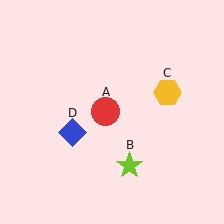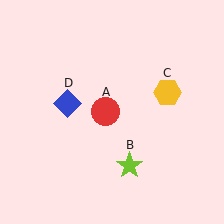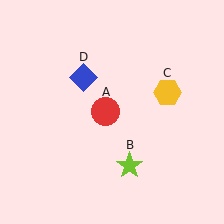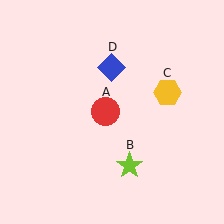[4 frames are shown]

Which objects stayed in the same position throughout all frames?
Red circle (object A) and lime star (object B) and yellow hexagon (object C) remained stationary.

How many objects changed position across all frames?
1 object changed position: blue diamond (object D).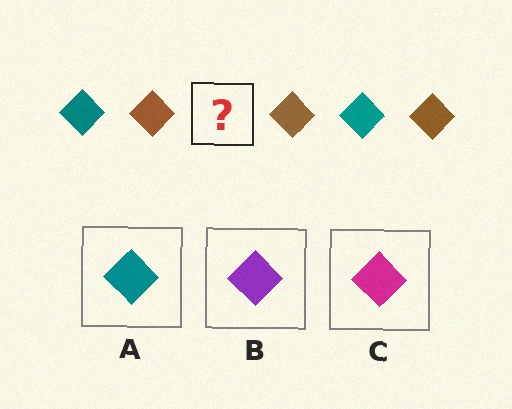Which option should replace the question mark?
Option A.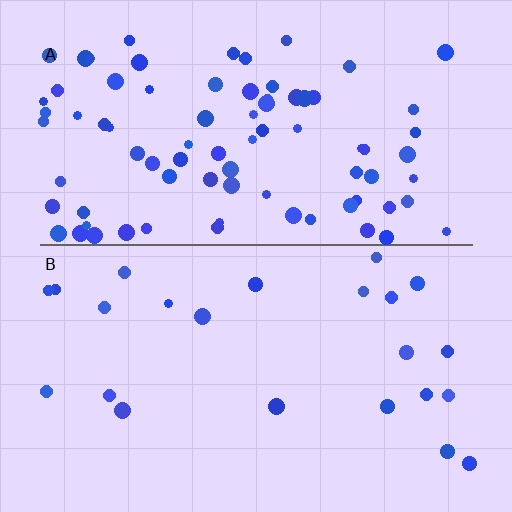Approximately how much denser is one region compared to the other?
Approximately 3.6× — region A over region B.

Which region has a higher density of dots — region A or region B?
A (the top).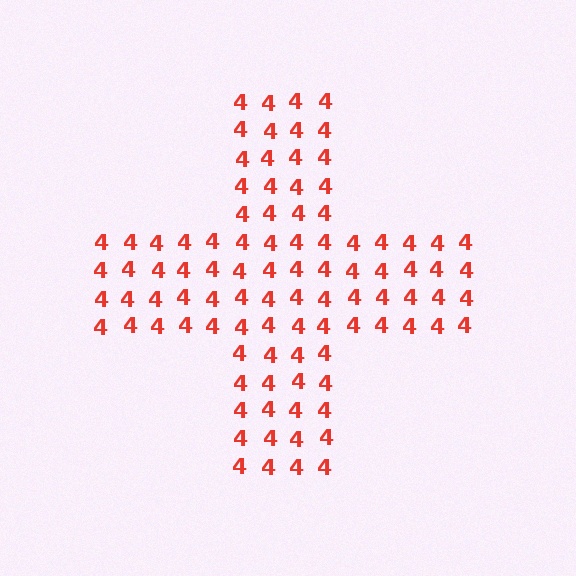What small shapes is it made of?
It is made of small digit 4's.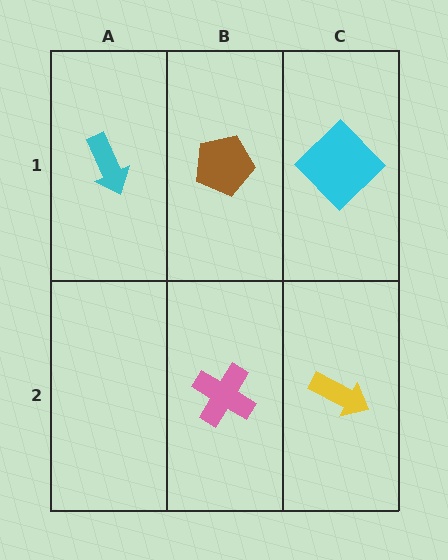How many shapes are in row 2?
2 shapes.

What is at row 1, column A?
A cyan arrow.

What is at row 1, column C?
A cyan diamond.